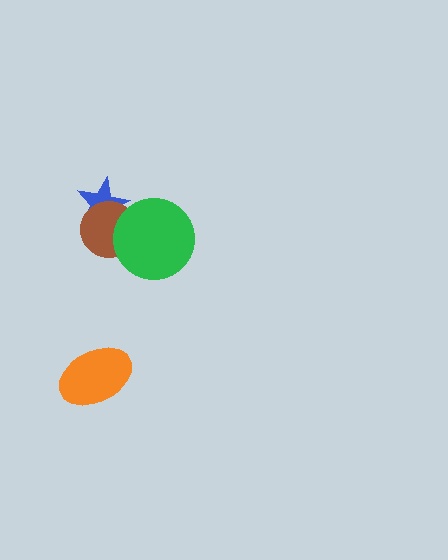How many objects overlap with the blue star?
1 object overlaps with the blue star.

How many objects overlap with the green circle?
1 object overlaps with the green circle.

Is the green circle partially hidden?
No, no other shape covers it.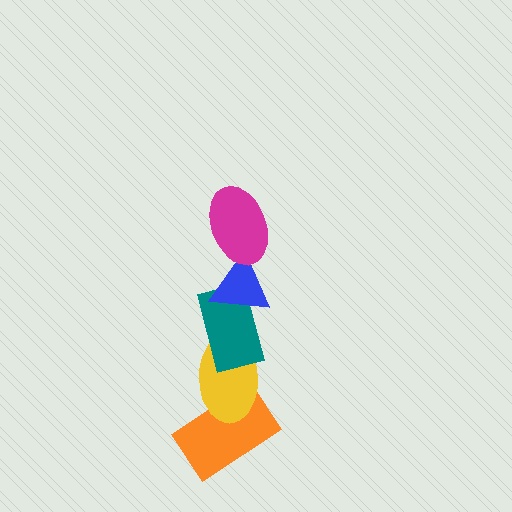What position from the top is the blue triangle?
The blue triangle is 2nd from the top.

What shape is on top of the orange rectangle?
The yellow ellipse is on top of the orange rectangle.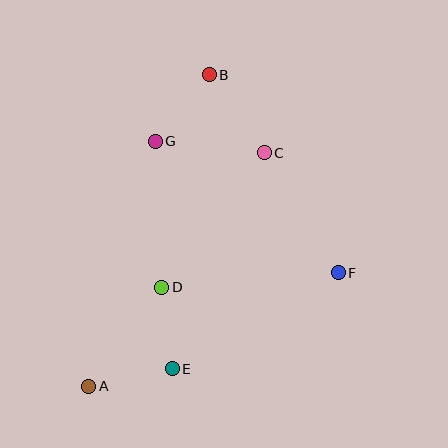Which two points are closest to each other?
Points D and E are closest to each other.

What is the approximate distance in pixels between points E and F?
The distance between E and F is approximately 192 pixels.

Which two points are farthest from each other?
Points A and B are farthest from each other.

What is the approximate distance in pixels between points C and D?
The distance between C and D is approximately 169 pixels.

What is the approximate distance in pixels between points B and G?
The distance between B and G is approximately 86 pixels.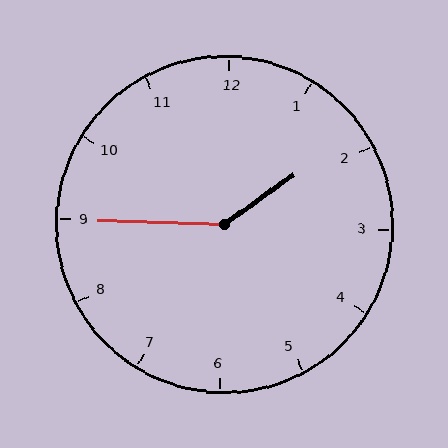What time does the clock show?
1:45.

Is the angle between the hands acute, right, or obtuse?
It is obtuse.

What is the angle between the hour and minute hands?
Approximately 142 degrees.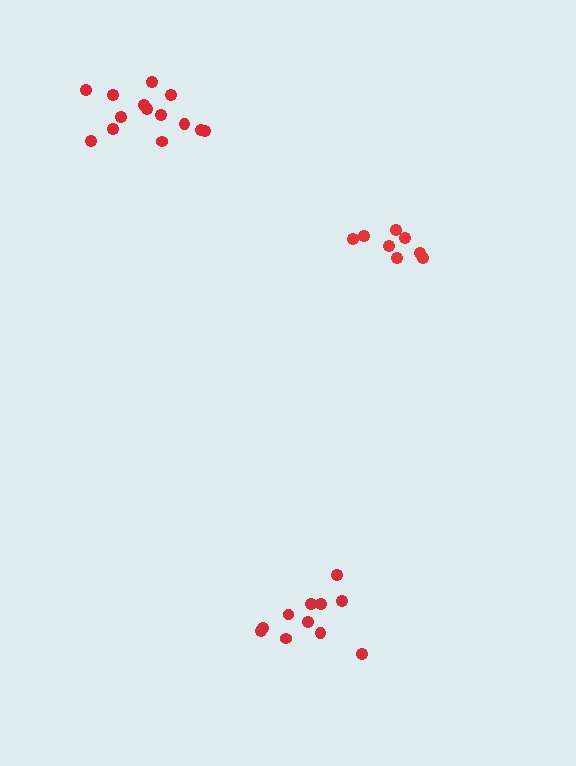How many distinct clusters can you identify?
There are 3 distinct clusters.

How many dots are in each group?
Group 1: 11 dots, Group 2: 14 dots, Group 3: 8 dots (33 total).